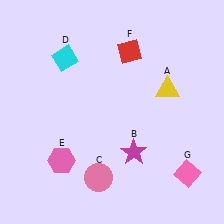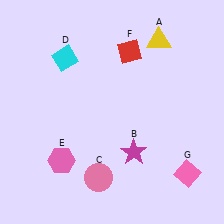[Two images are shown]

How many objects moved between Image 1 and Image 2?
1 object moved between the two images.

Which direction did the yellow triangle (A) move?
The yellow triangle (A) moved up.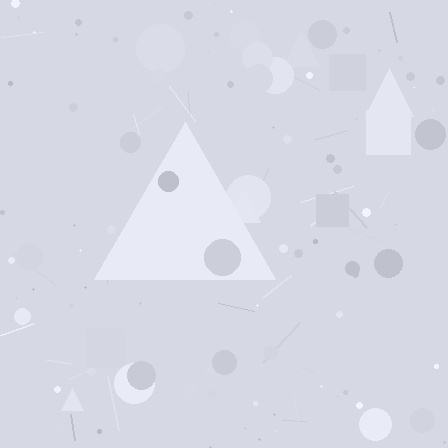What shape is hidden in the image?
A triangle is hidden in the image.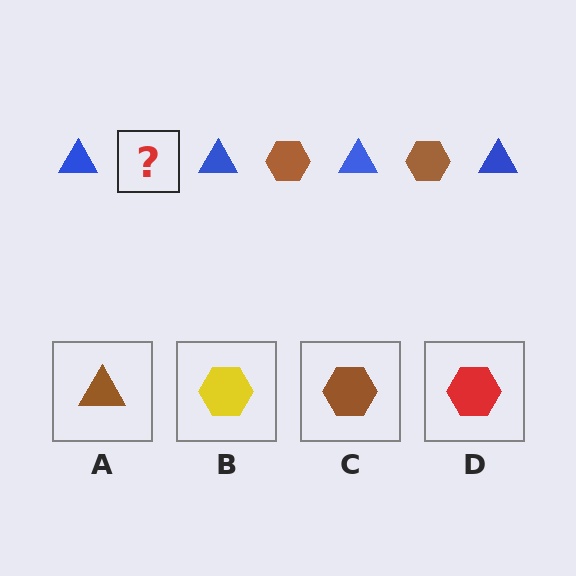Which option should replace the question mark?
Option C.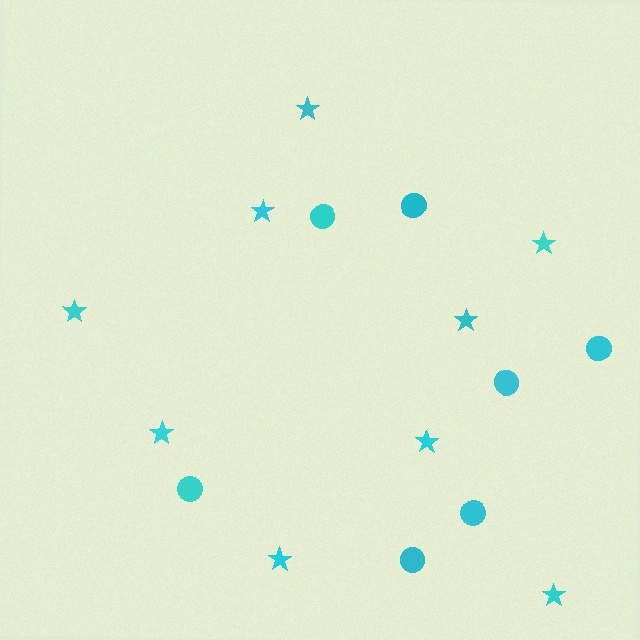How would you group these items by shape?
There are 2 groups: one group of stars (9) and one group of circles (7).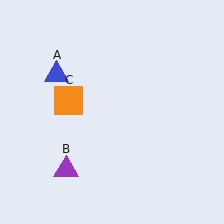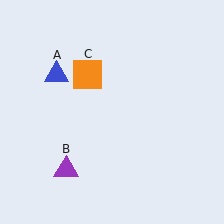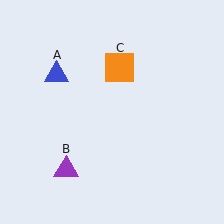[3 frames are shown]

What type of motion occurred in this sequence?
The orange square (object C) rotated clockwise around the center of the scene.